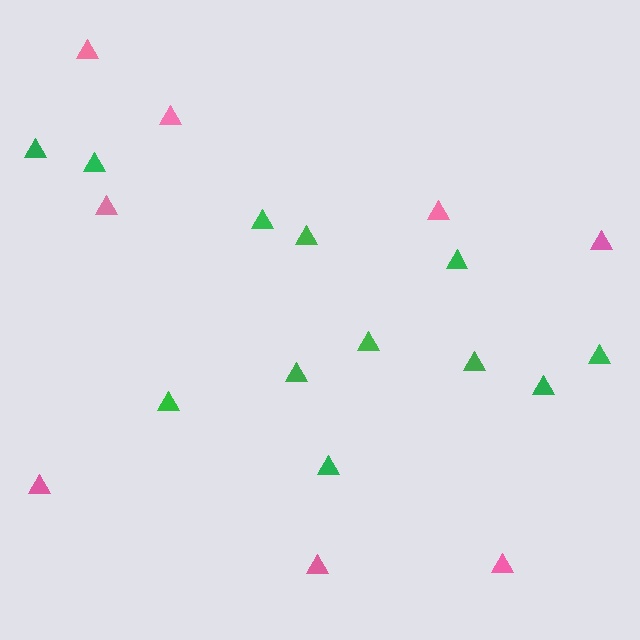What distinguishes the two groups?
There are 2 groups: one group of green triangles (12) and one group of pink triangles (8).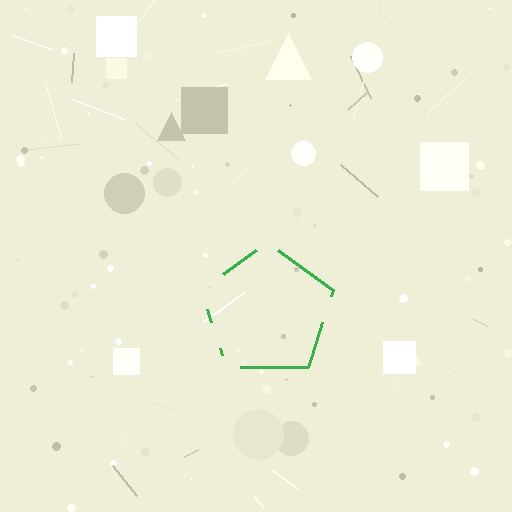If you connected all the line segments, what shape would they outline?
They would outline a pentagon.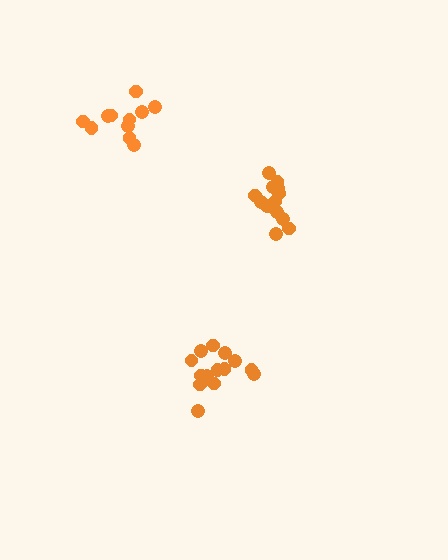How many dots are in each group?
Group 1: 14 dots, Group 2: 14 dots, Group 3: 11 dots (39 total).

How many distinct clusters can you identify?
There are 3 distinct clusters.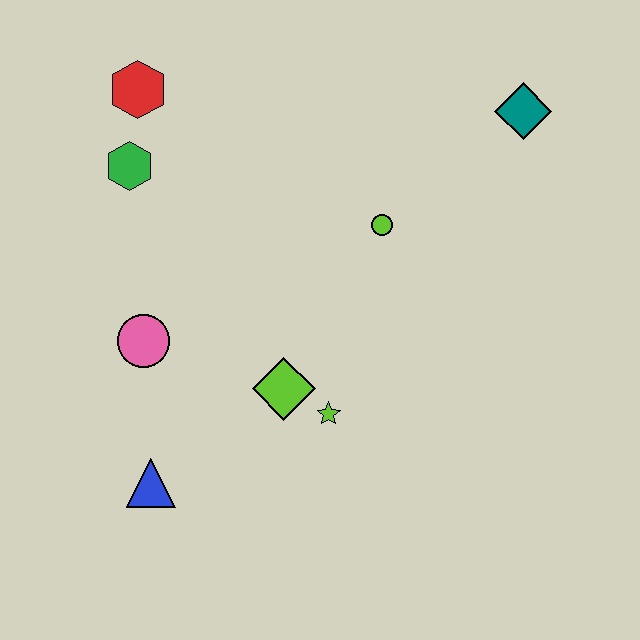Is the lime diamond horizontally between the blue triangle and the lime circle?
Yes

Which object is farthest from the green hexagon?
The teal diamond is farthest from the green hexagon.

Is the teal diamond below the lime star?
No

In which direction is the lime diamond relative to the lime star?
The lime diamond is to the left of the lime star.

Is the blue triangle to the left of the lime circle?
Yes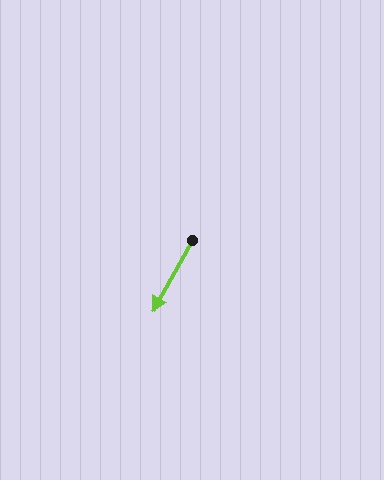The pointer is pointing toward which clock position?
Roughly 7 o'clock.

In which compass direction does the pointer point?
Southwest.